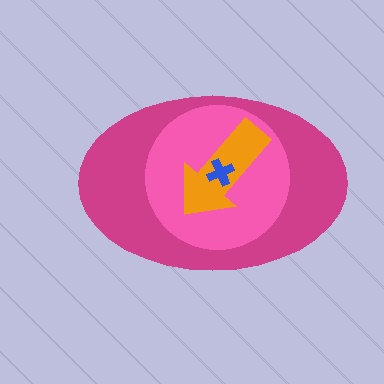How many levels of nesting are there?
4.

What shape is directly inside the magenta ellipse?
The pink circle.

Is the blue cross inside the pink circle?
Yes.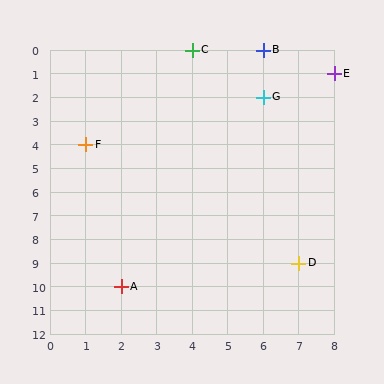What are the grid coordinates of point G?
Point G is at grid coordinates (6, 2).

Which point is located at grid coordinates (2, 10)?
Point A is at (2, 10).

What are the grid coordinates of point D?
Point D is at grid coordinates (7, 9).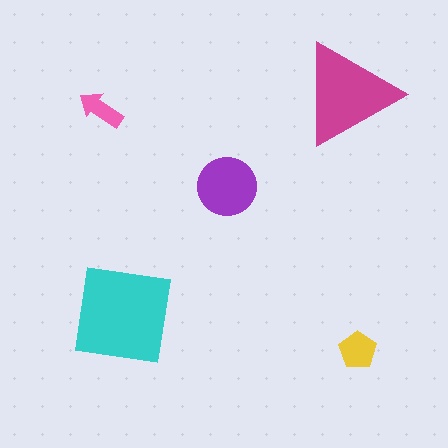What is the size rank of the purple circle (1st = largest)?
3rd.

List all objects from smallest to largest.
The pink arrow, the yellow pentagon, the purple circle, the magenta triangle, the cyan square.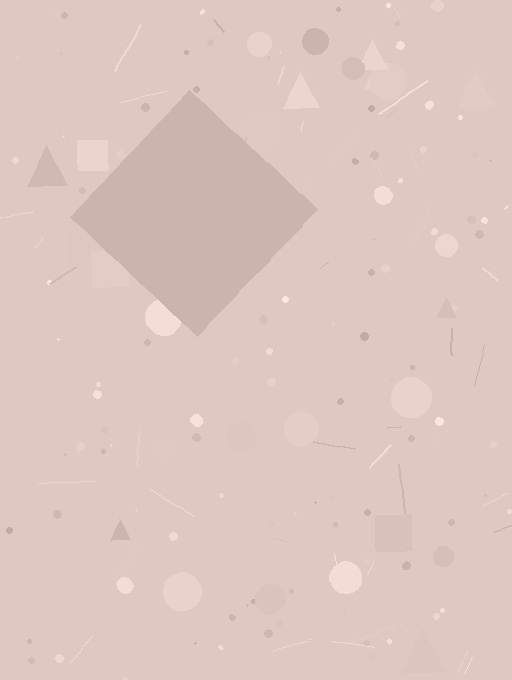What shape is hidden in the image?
A diamond is hidden in the image.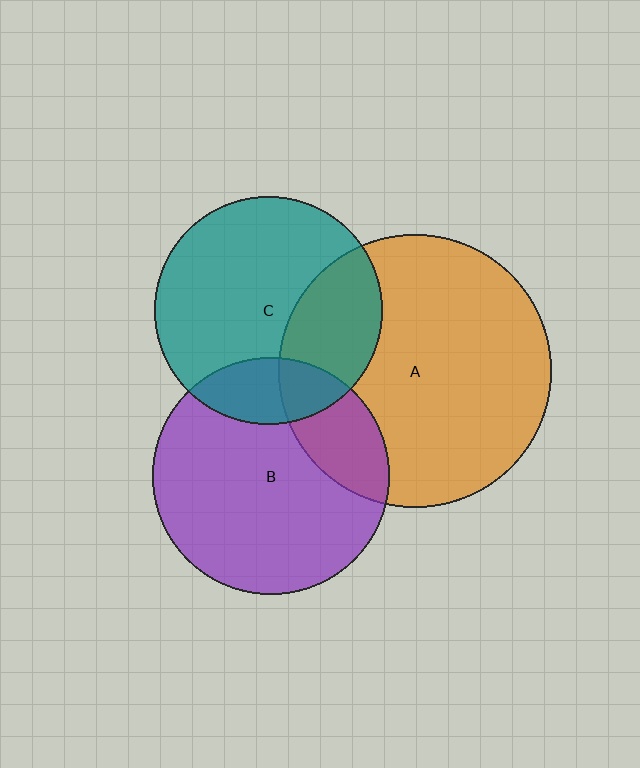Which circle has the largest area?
Circle A (orange).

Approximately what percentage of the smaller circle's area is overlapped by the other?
Approximately 20%.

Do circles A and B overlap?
Yes.